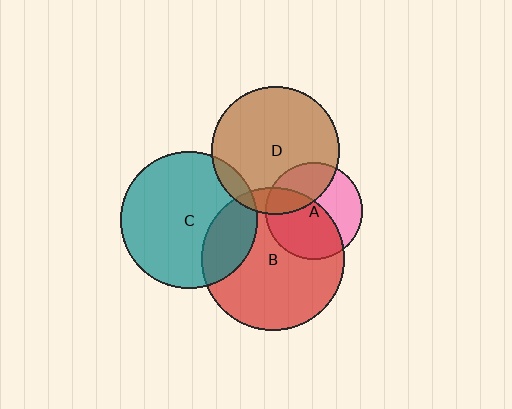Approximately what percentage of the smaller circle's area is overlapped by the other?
Approximately 25%.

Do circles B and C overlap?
Yes.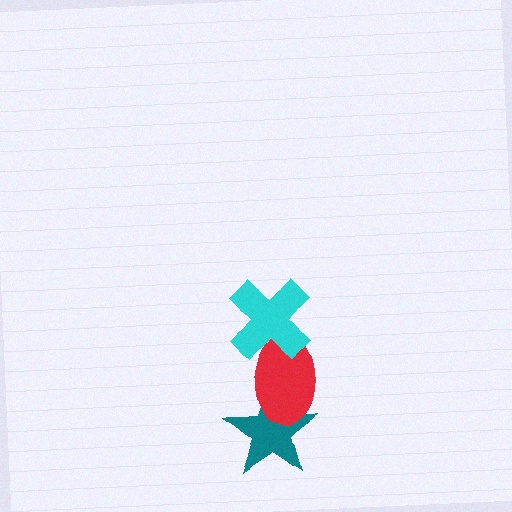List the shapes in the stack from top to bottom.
From top to bottom: the cyan cross, the red ellipse, the teal star.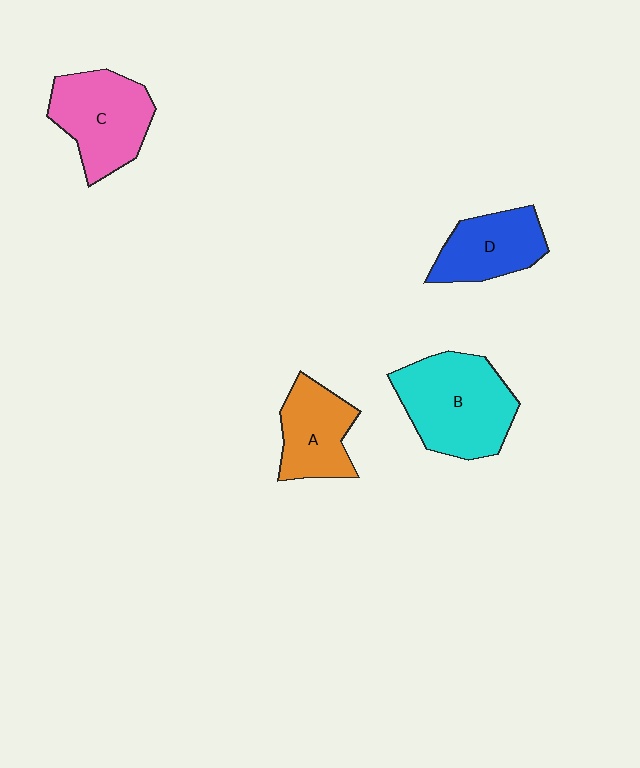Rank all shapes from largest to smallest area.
From largest to smallest: B (cyan), C (pink), A (orange), D (blue).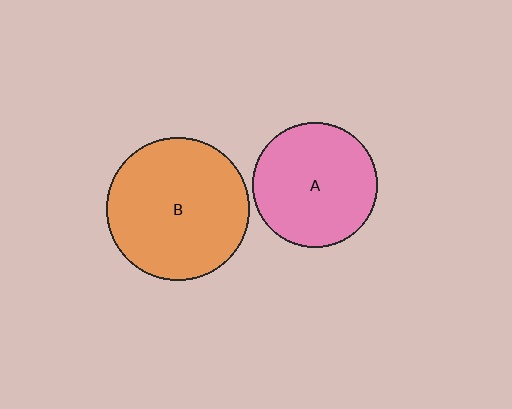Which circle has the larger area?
Circle B (orange).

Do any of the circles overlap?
No, none of the circles overlap.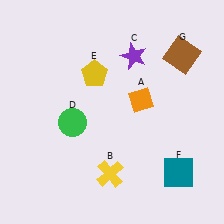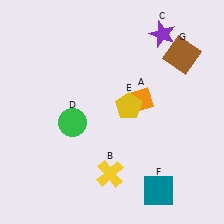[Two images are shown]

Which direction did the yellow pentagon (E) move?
The yellow pentagon (E) moved right.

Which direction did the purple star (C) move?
The purple star (C) moved right.